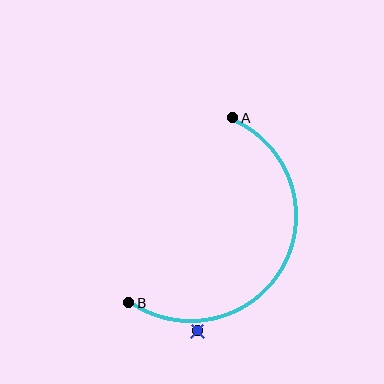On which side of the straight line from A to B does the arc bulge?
The arc bulges to the right of the straight line connecting A and B.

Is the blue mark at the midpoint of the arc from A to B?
No — the blue mark does not lie on the arc at all. It sits slightly outside the curve.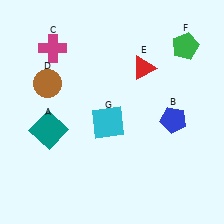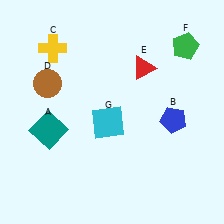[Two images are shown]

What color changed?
The cross (C) changed from magenta in Image 1 to yellow in Image 2.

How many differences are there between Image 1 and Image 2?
There is 1 difference between the two images.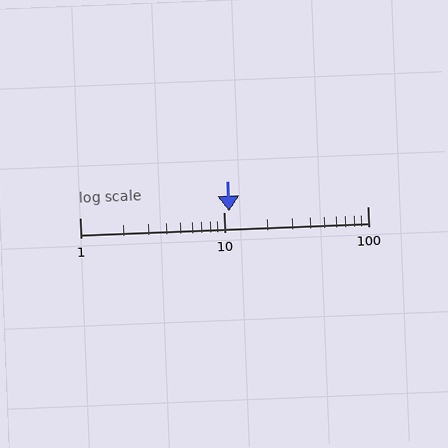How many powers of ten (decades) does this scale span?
The scale spans 2 decades, from 1 to 100.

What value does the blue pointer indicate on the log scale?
The pointer indicates approximately 11.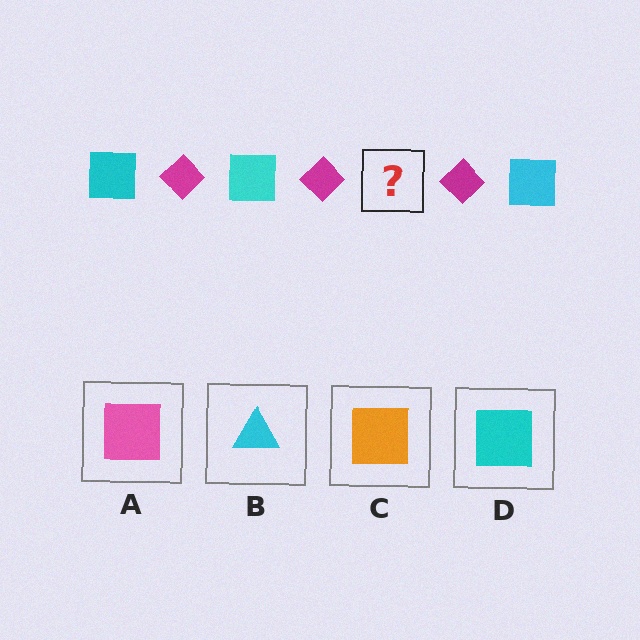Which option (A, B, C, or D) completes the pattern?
D.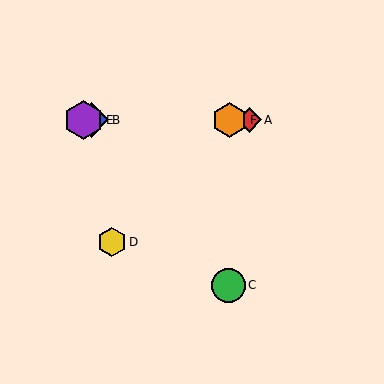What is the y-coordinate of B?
Object B is at y≈120.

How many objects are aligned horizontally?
4 objects (A, B, E, F) are aligned horizontally.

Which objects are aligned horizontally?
Objects A, B, E, F are aligned horizontally.